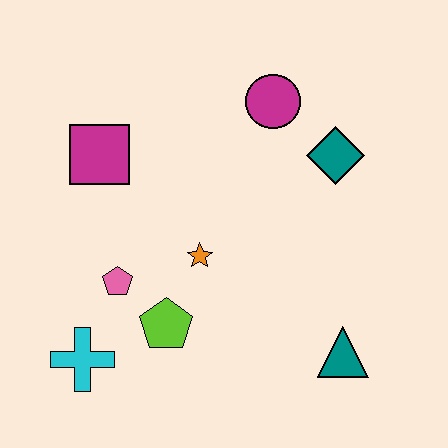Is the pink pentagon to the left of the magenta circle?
Yes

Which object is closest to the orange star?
The lime pentagon is closest to the orange star.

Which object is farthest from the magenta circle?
The cyan cross is farthest from the magenta circle.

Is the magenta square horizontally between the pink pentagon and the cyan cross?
Yes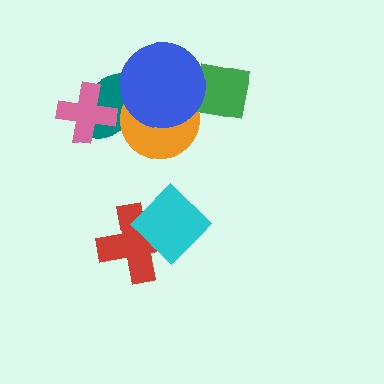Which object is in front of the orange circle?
The blue circle is in front of the orange circle.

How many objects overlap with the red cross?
1 object overlaps with the red cross.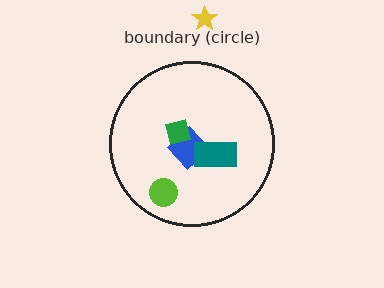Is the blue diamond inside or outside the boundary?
Inside.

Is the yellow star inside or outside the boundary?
Outside.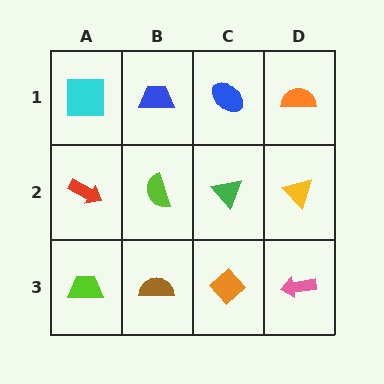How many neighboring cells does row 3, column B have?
3.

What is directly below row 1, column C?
A green triangle.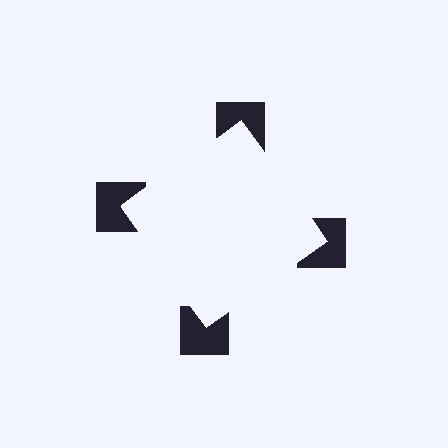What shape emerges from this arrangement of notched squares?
An illusory square — its edges are inferred from the aligned wedge cuts in the notched squares, not physically drawn.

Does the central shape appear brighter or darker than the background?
It typically appears slightly brighter than the background, even though no actual brightness change is drawn.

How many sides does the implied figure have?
4 sides.